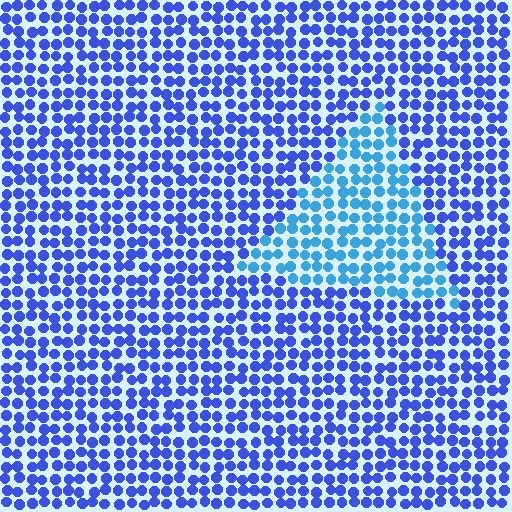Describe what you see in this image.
The image is filled with small blue elements in a uniform arrangement. A triangle-shaped region is visible where the elements are tinted to a slightly different hue, forming a subtle color boundary.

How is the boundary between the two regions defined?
The boundary is defined purely by a slight shift in hue (about 31 degrees). Spacing, size, and orientation are identical on both sides.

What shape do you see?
I see a triangle.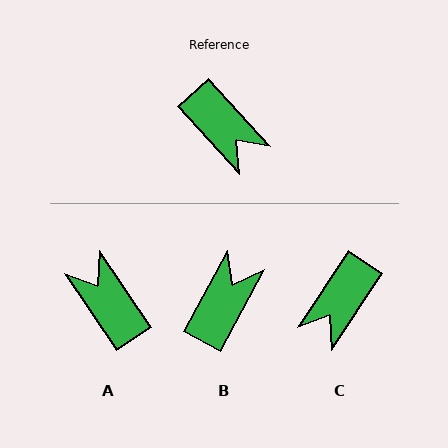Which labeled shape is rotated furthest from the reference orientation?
A, about 172 degrees away.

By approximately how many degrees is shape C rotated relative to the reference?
Approximately 76 degrees clockwise.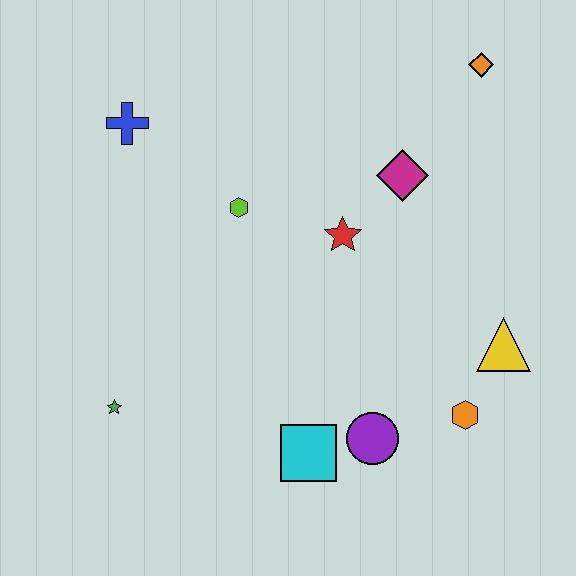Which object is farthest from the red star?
The green star is farthest from the red star.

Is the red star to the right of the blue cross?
Yes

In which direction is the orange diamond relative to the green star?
The orange diamond is to the right of the green star.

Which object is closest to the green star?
The cyan square is closest to the green star.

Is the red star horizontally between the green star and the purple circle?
Yes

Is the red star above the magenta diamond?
No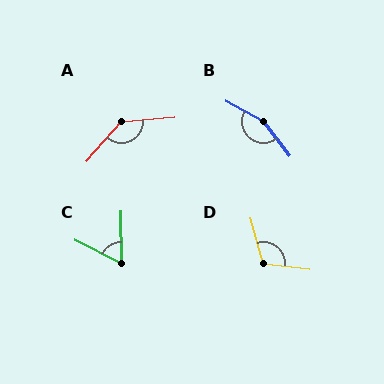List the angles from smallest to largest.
C (63°), D (113°), A (135°), B (156°).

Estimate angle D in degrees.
Approximately 113 degrees.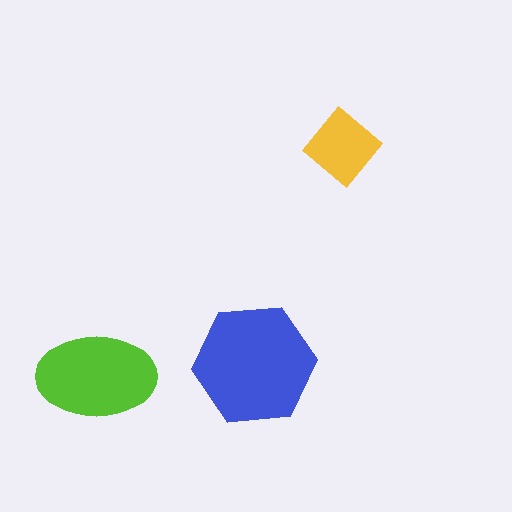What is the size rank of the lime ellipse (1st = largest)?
2nd.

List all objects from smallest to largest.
The yellow diamond, the lime ellipse, the blue hexagon.